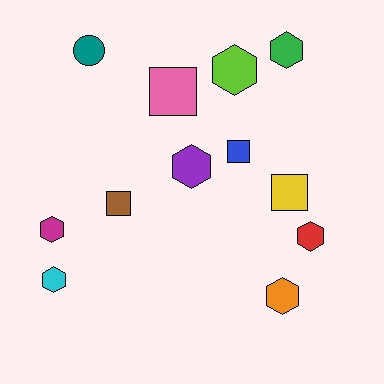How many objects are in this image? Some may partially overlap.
There are 12 objects.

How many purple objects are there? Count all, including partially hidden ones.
There is 1 purple object.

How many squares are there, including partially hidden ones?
There are 4 squares.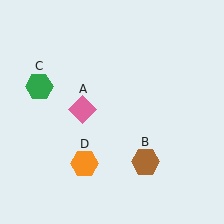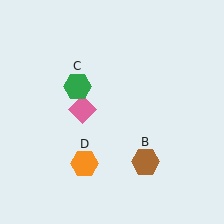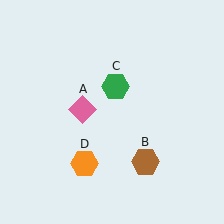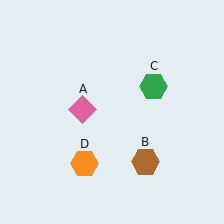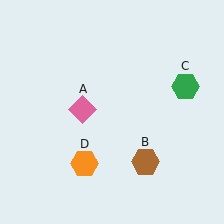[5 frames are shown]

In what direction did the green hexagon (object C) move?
The green hexagon (object C) moved right.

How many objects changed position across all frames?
1 object changed position: green hexagon (object C).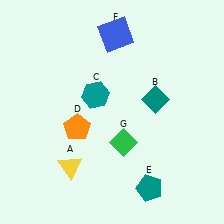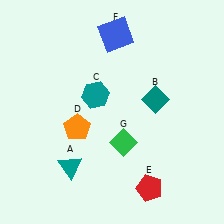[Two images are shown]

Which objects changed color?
A changed from yellow to teal. E changed from teal to red.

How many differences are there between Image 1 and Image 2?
There are 2 differences between the two images.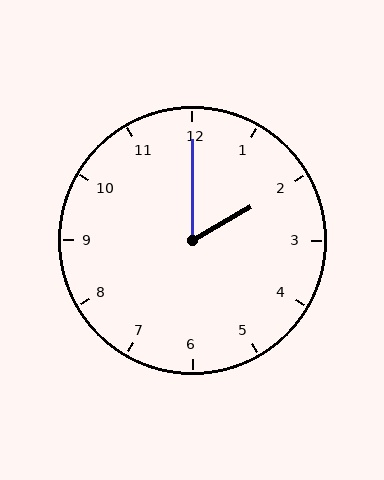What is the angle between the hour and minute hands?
Approximately 60 degrees.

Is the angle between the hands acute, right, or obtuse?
It is acute.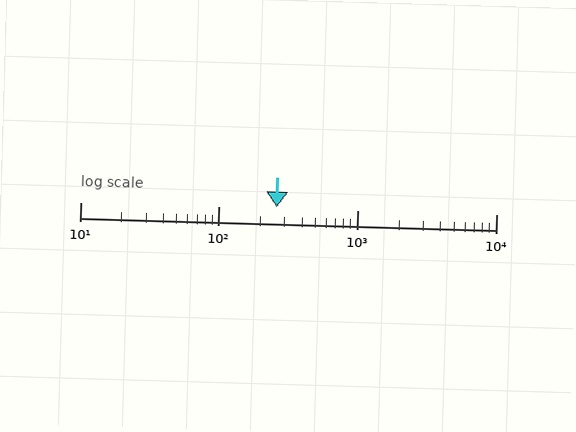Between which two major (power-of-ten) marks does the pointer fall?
The pointer is between 100 and 1000.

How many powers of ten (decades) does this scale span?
The scale spans 3 decades, from 10 to 10000.